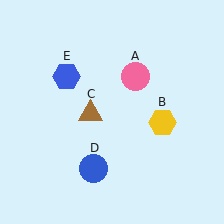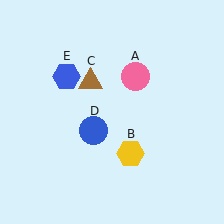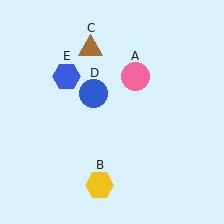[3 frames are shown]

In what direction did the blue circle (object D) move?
The blue circle (object D) moved up.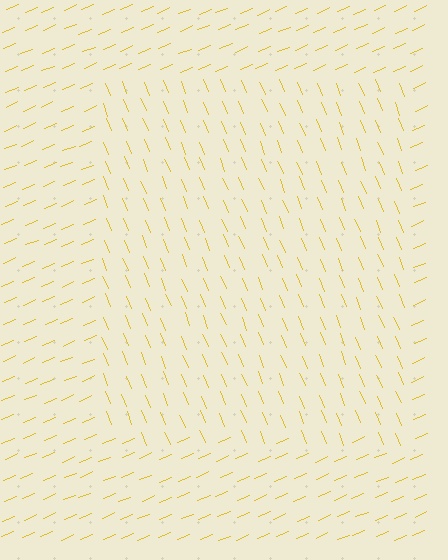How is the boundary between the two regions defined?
The boundary is defined purely by a change in line orientation (approximately 89 degrees difference). All lines are the same color and thickness.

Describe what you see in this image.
The image is filled with small yellow line segments. A rectangle region in the image has lines oriented differently from the surrounding lines, creating a visible texture boundary.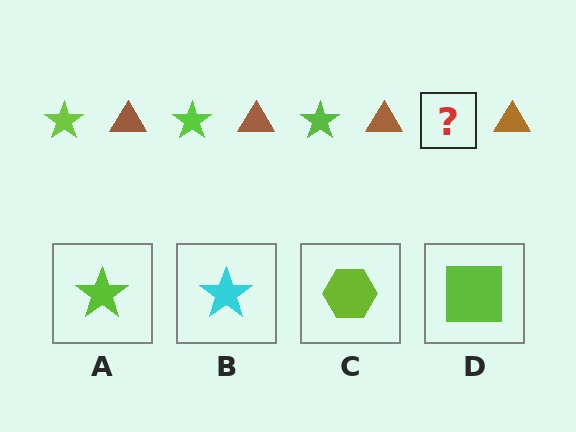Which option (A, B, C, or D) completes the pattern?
A.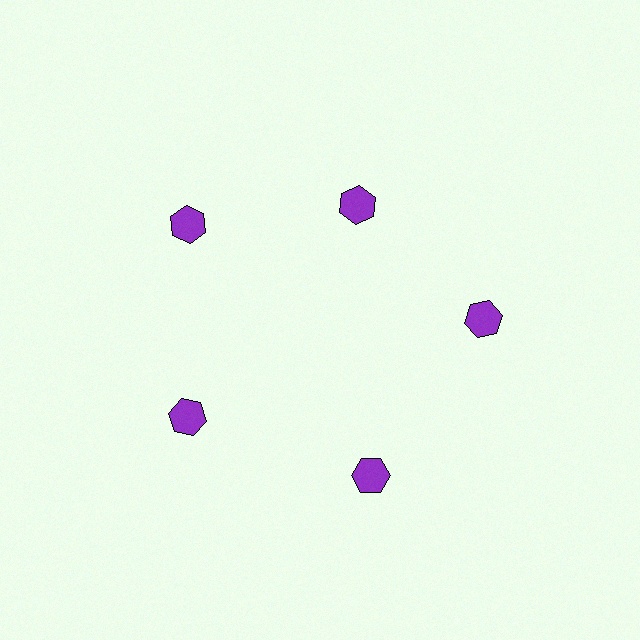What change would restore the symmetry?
The symmetry would be restored by moving it outward, back onto the ring so that all 5 hexagons sit at equal angles and equal distance from the center.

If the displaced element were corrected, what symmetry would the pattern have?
It would have 5-fold rotational symmetry — the pattern would map onto itself every 72 degrees.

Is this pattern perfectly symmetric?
No. The 5 purple hexagons are arranged in a ring, but one element near the 1 o'clock position is pulled inward toward the center, breaking the 5-fold rotational symmetry.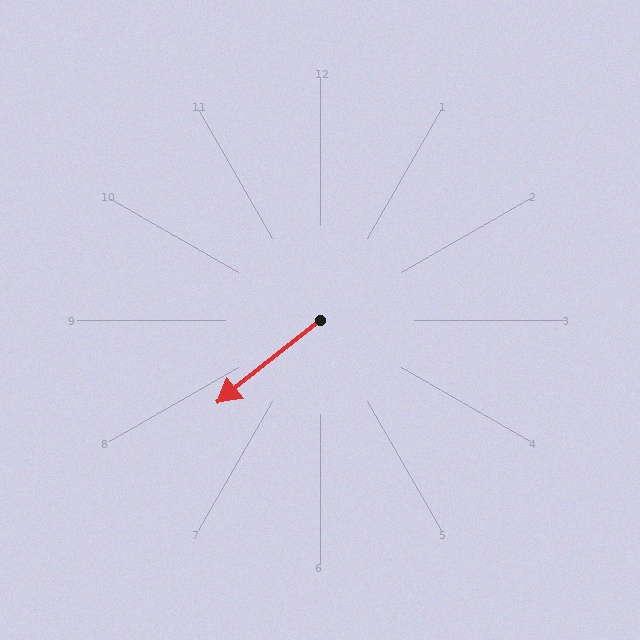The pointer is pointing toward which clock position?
Roughly 8 o'clock.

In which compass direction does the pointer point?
Southwest.